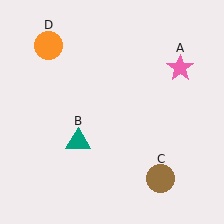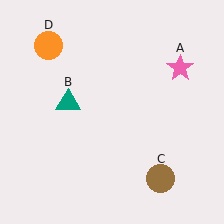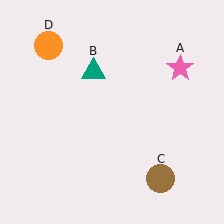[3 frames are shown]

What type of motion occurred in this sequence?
The teal triangle (object B) rotated clockwise around the center of the scene.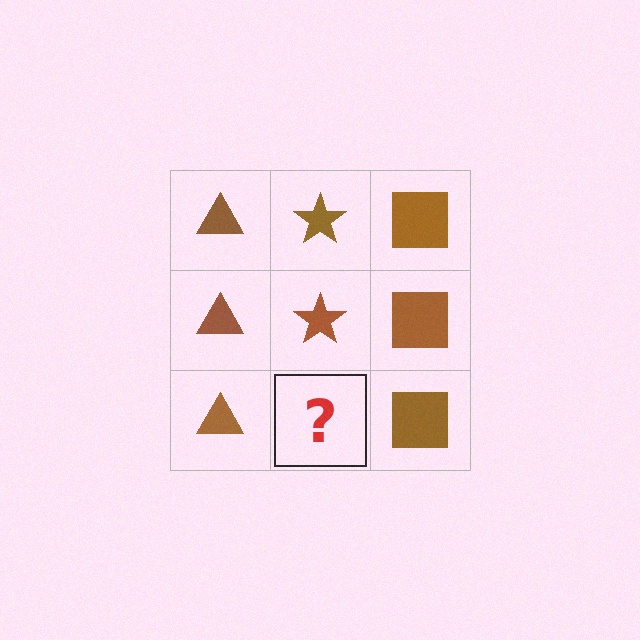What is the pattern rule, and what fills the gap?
The rule is that each column has a consistent shape. The gap should be filled with a brown star.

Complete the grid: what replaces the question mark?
The question mark should be replaced with a brown star.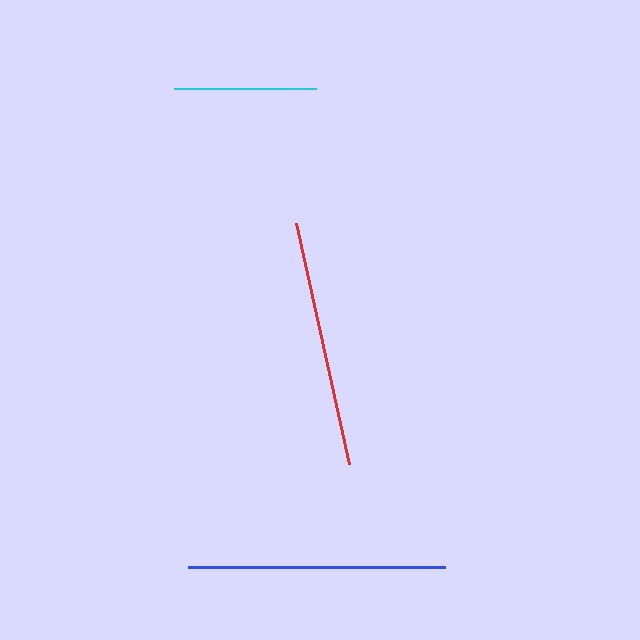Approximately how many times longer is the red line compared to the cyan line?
The red line is approximately 1.7 times the length of the cyan line.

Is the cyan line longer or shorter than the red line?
The red line is longer than the cyan line.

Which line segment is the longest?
The blue line is the longest at approximately 257 pixels.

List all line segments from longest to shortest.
From longest to shortest: blue, red, cyan.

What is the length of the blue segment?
The blue segment is approximately 257 pixels long.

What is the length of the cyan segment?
The cyan segment is approximately 143 pixels long.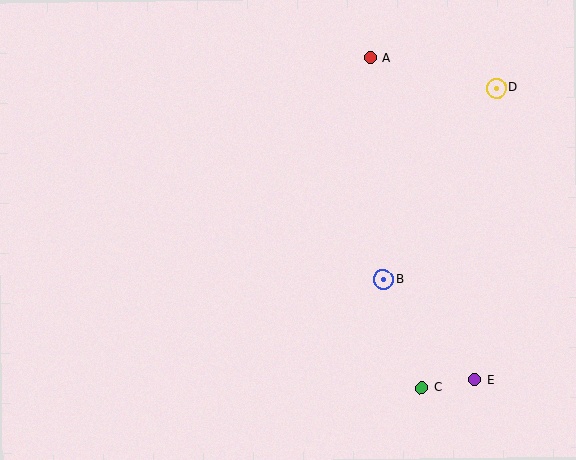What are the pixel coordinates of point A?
Point A is at (370, 58).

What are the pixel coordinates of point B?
Point B is at (383, 279).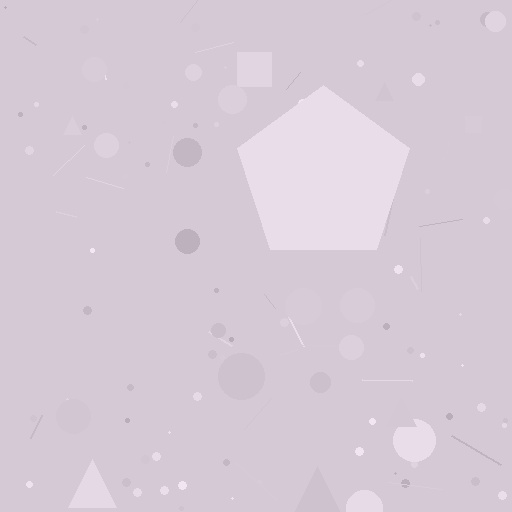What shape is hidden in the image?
A pentagon is hidden in the image.